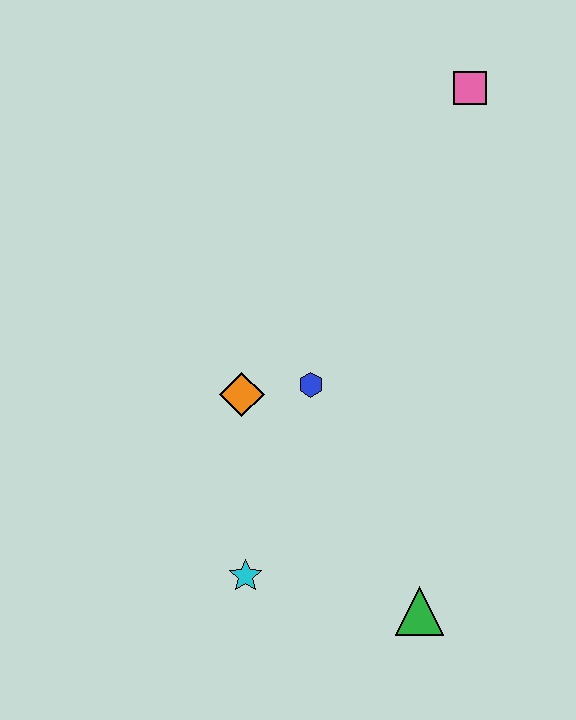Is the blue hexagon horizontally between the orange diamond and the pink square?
Yes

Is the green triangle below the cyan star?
Yes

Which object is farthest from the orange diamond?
The pink square is farthest from the orange diamond.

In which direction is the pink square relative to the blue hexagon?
The pink square is above the blue hexagon.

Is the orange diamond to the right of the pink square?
No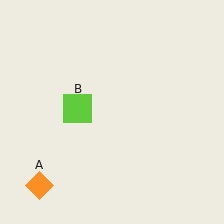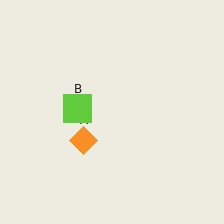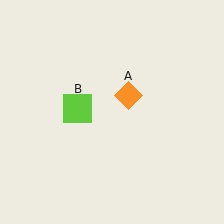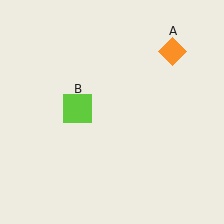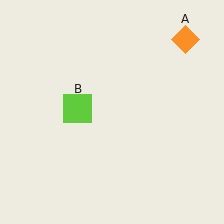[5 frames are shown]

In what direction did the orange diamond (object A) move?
The orange diamond (object A) moved up and to the right.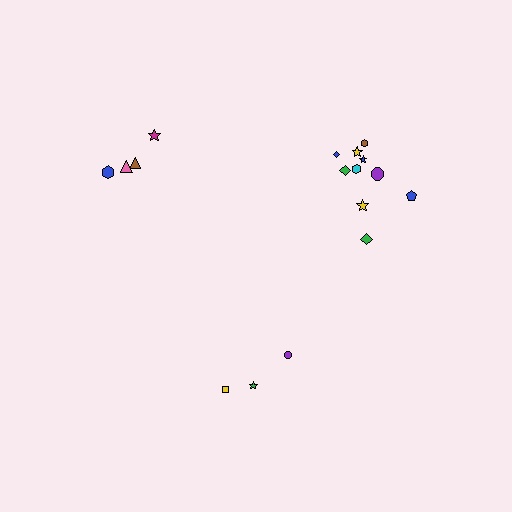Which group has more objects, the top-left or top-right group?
The top-right group.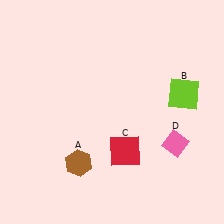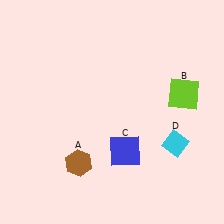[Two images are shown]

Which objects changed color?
C changed from red to blue. D changed from pink to cyan.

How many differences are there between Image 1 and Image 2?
There are 2 differences between the two images.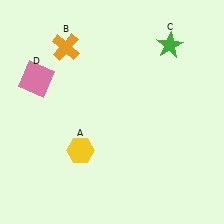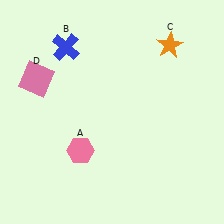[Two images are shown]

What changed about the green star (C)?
In Image 1, C is green. In Image 2, it changed to orange.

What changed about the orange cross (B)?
In Image 1, B is orange. In Image 2, it changed to blue.